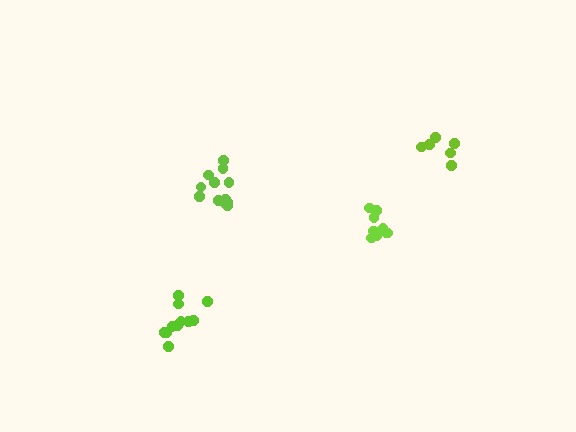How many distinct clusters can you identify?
There are 4 distinct clusters.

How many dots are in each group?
Group 1: 12 dots, Group 2: 11 dots, Group 3: 6 dots, Group 4: 10 dots (39 total).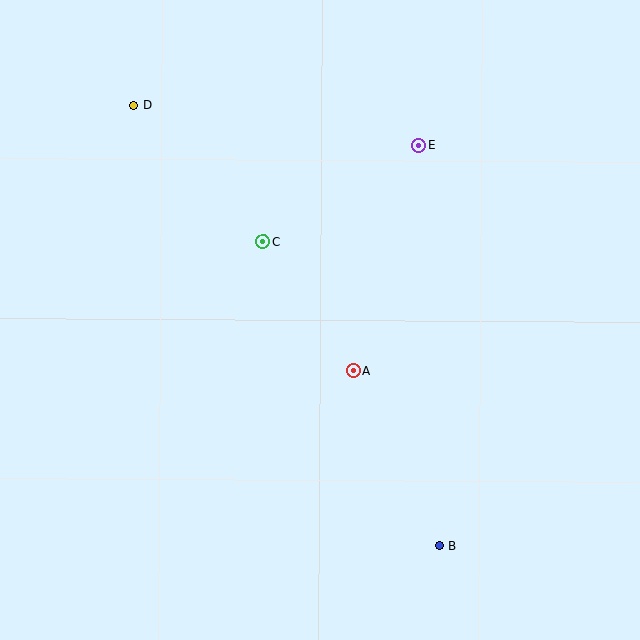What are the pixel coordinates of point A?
Point A is at (353, 371).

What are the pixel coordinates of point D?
Point D is at (134, 105).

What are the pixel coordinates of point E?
Point E is at (419, 145).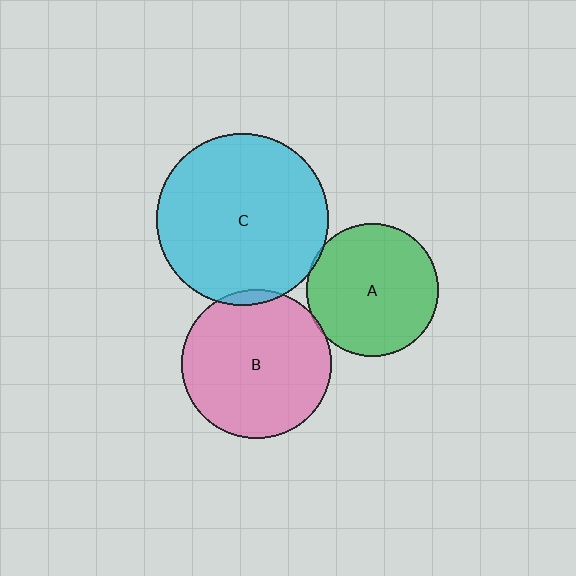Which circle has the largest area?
Circle C (cyan).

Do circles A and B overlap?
Yes.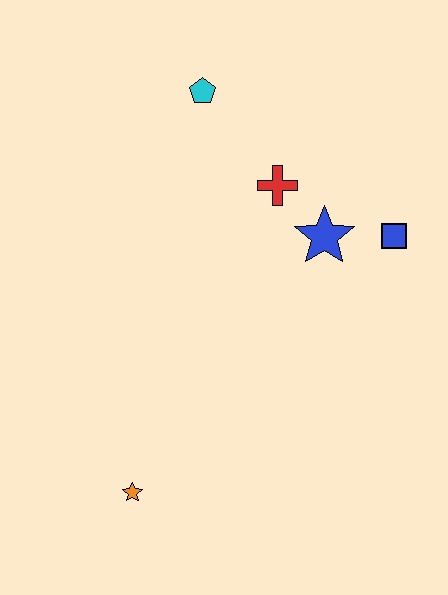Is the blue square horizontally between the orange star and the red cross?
No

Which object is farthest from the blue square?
The orange star is farthest from the blue square.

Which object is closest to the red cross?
The blue star is closest to the red cross.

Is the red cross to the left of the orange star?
No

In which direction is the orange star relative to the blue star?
The orange star is below the blue star.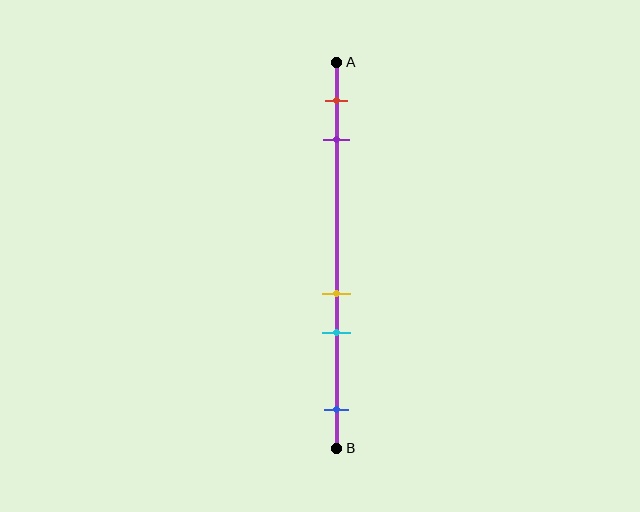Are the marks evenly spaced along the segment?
No, the marks are not evenly spaced.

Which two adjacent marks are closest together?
The yellow and cyan marks are the closest adjacent pair.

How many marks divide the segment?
There are 5 marks dividing the segment.